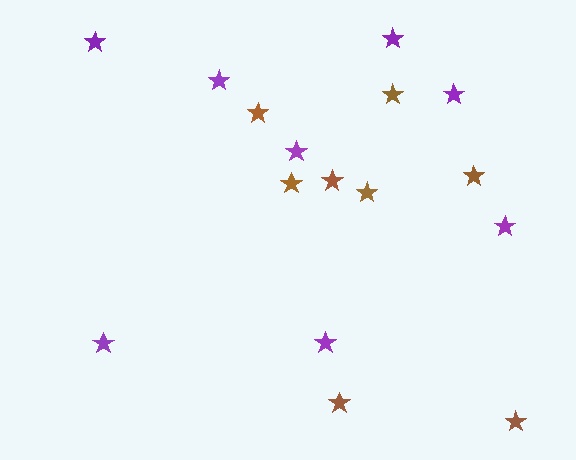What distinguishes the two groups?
There are 2 groups: one group of brown stars (8) and one group of purple stars (8).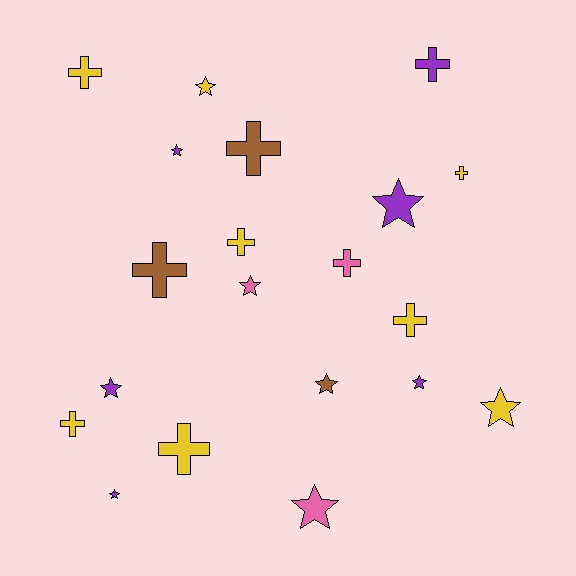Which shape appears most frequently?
Cross, with 10 objects.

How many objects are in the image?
There are 20 objects.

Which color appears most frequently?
Yellow, with 8 objects.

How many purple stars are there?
There are 5 purple stars.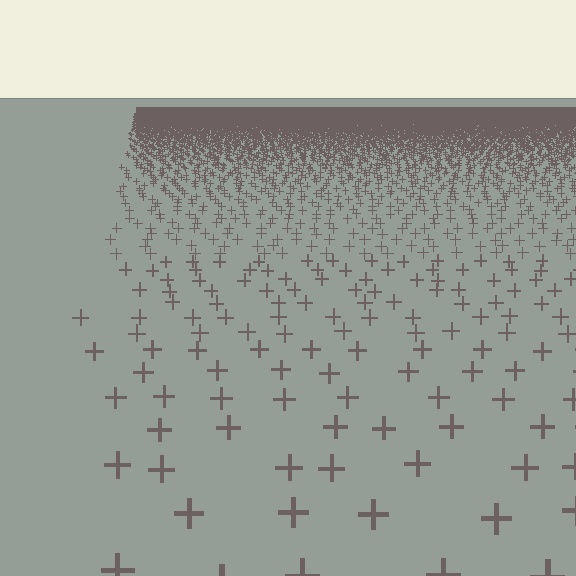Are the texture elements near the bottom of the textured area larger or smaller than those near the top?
Larger. Near the bottom, elements are closer to the viewer and appear at a bigger on-screen size.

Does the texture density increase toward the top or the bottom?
Density increases toward the top.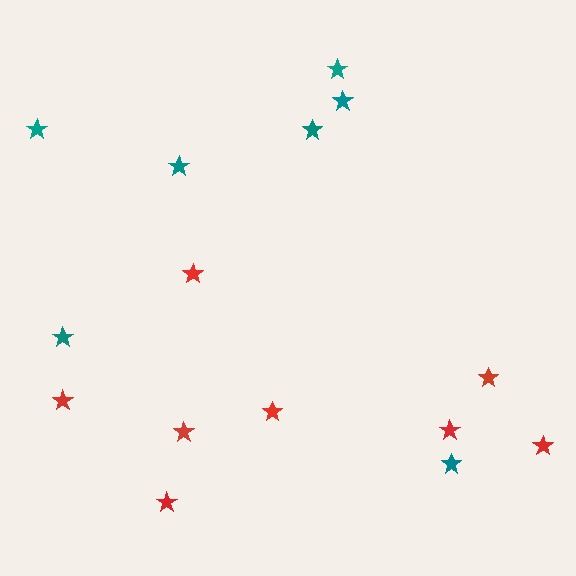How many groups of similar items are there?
There are 2 groups: one group of red stars (8) and one group of teal stars (7).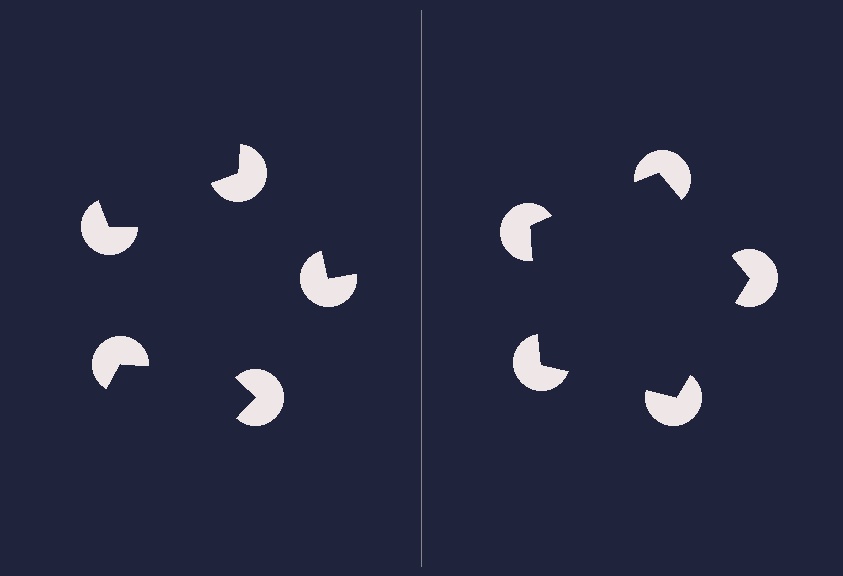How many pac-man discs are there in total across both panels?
10 — 5 on each side.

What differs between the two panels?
The pac-man discs are positioned identically on both sides; only the wedge orientations differ. On the right they align to a pentagon; on the left they are misaligned.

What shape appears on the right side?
An illusory pentagon.